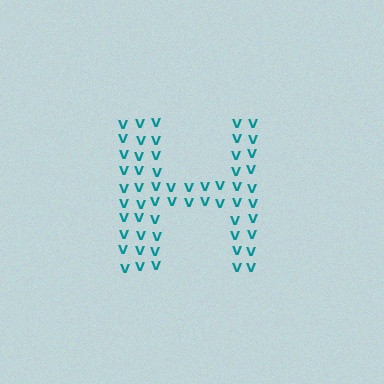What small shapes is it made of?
It is made of small letter V's.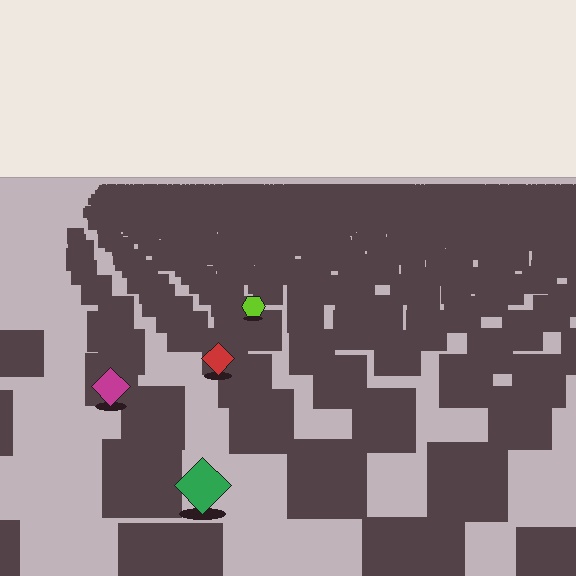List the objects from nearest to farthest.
From nearest to farthest: the green diamond, the magenta diamond, the red diamond, the lime hexagon.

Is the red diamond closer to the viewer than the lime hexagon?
Yes. The red diamond is closer — you can tell from the texture gradient: the ground texture is coarser near it.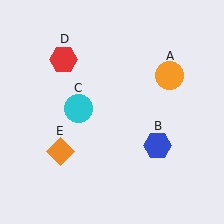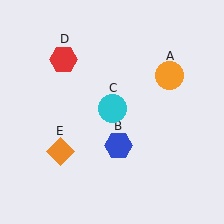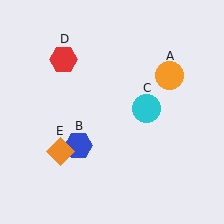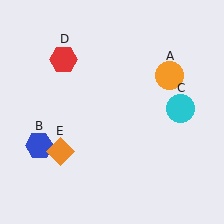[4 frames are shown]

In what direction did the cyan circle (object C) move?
The cyan circle (object C) moved right.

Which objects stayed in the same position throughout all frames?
Orange circle (object A) and red hexagon (object D) and orange diamond (object E) remained stationary.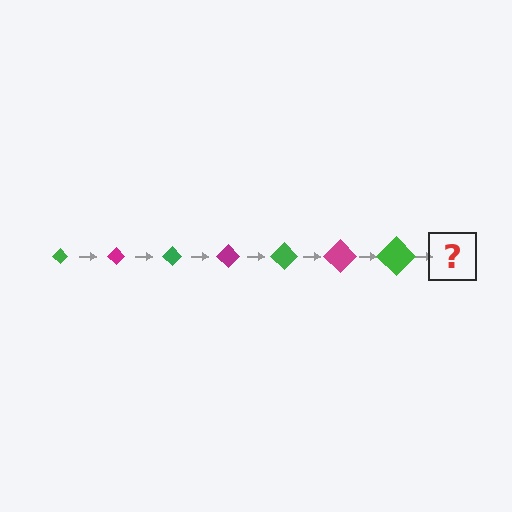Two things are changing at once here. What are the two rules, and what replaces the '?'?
The two rules are that the diamond grows larger each step and the color cycles through green and magenta. The '?' should be a magenta diamond, larger than the previous one.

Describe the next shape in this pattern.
It should be a magenta diamond, larger than the previous one.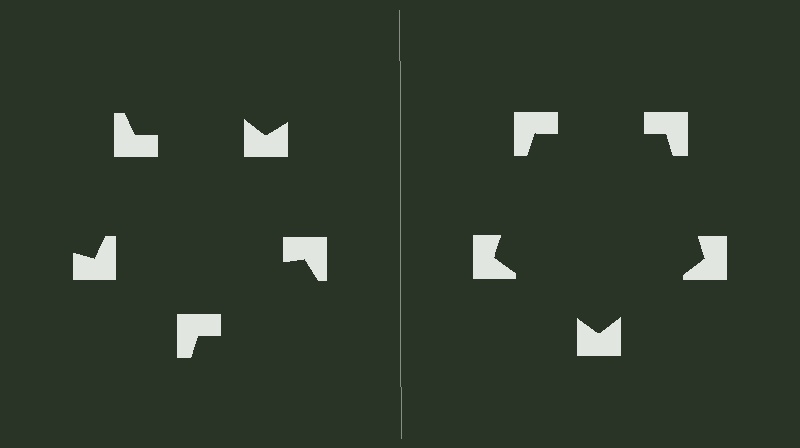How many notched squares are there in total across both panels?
10 — 5 on each side.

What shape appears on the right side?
An illusory pentagon.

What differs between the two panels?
The notched squares are positioned identically on both sides; only the wedge orientations differ. On the right they align to a pentagon; on the left they are misaligned.